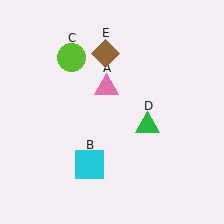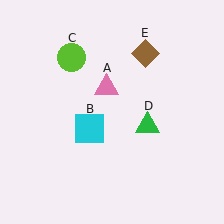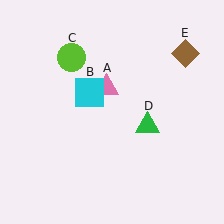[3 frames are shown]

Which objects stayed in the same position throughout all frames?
Pink triangle (object A) and lime circle (object C) and green triangle (object D) remained stationary.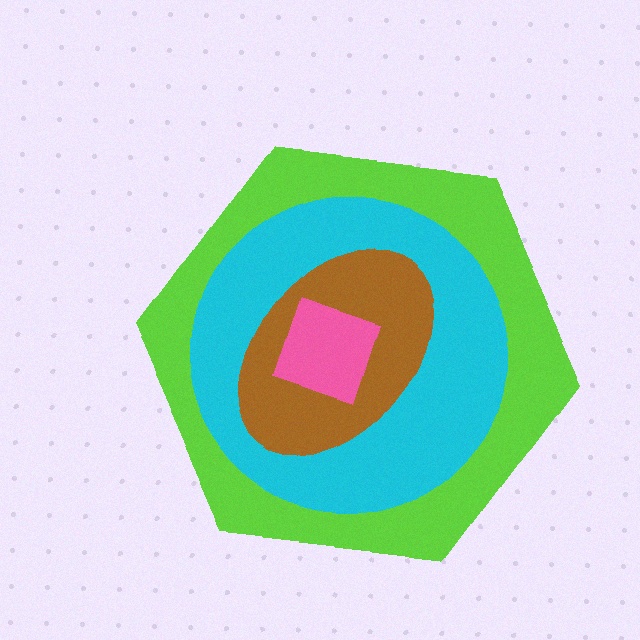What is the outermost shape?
The lime hexagon.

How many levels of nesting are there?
4.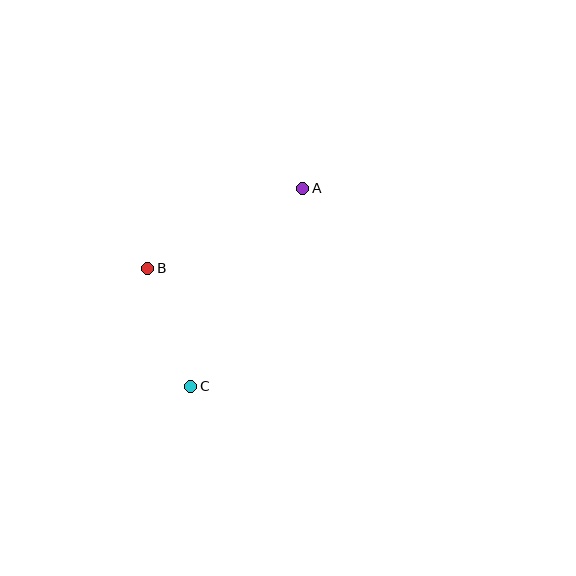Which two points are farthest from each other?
Points A and C are farthest from each other.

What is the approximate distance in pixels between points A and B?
The distance between A and B is approximately 174 pixels.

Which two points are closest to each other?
Points B and C are closest to each other.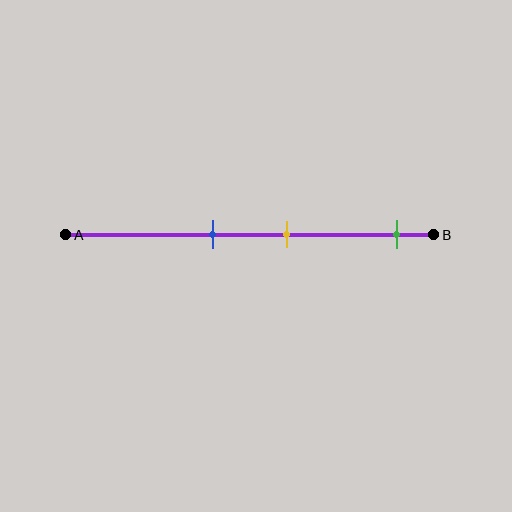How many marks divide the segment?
There are 3 marks dividing the segment.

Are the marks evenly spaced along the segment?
No, the marks are not evenly spaced.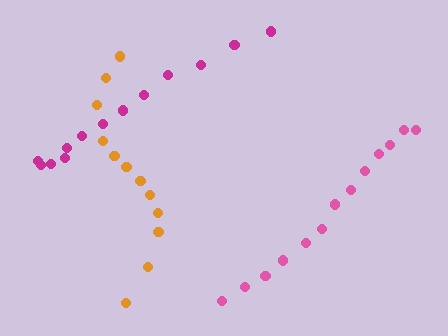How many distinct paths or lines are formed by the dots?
There are 3 distinct paths.